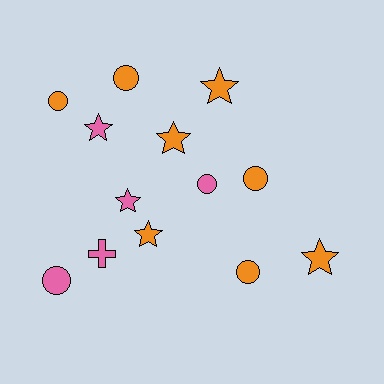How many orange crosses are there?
There are no orange crosses.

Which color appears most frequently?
Orange, with 8 objects.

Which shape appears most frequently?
Star, with 6 objects.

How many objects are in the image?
There are 13 objects.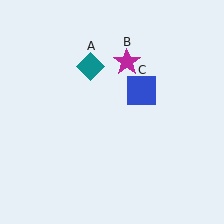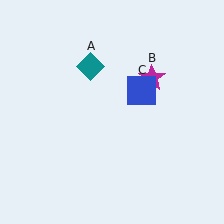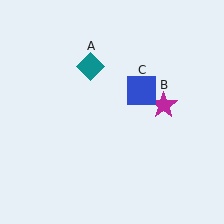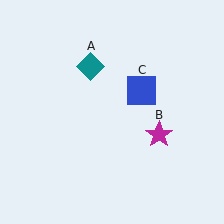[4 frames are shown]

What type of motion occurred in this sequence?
The magenta star (object B) rotated clockwise around the center of the scene.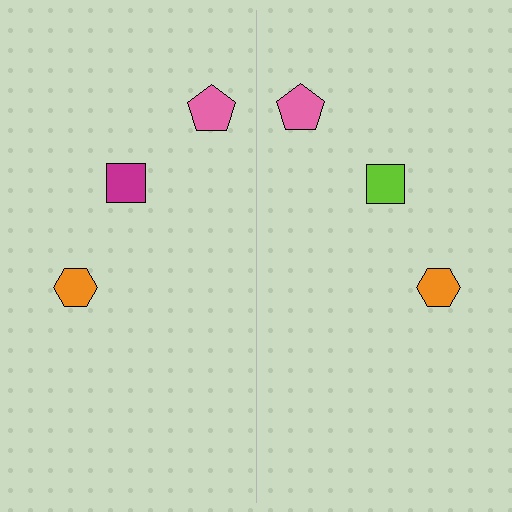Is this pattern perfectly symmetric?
No, the pattern is not perfectly symmetric. The lime square on the right side breaks the symmetry — its mirror counterpart is magenta.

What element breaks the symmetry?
The lime square on the right side breaks the symmetry — its mirror counterpart is magenta.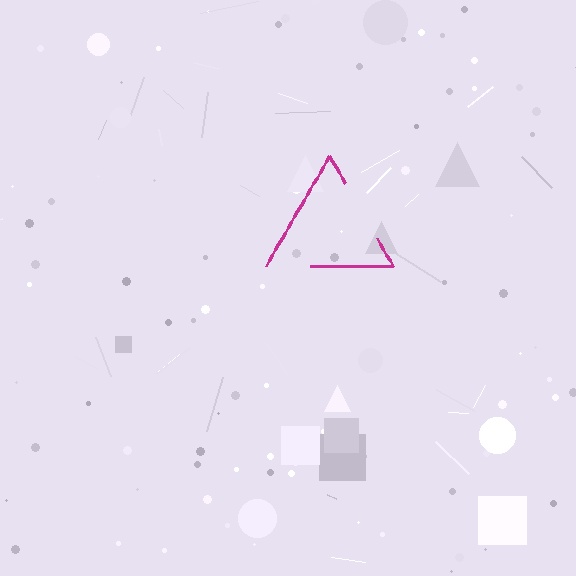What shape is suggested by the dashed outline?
The dashed outline suggests a triangle.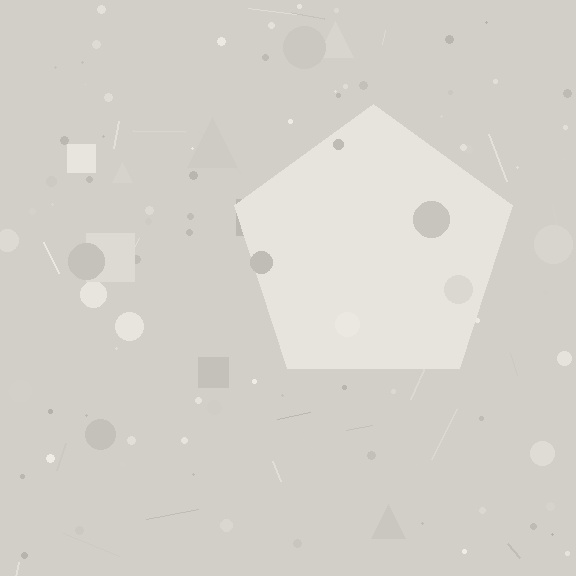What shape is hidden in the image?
A pentagon is hidden in the image.